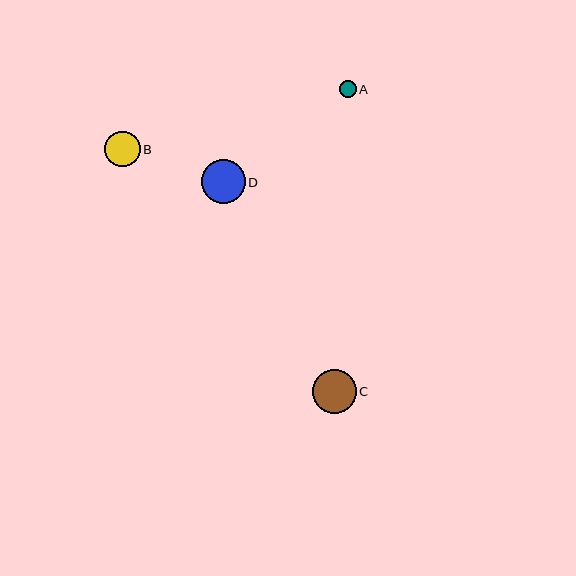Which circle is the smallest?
Circle A is the smallest with a size of approximately 17 pixels.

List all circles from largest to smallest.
From largest to smallest: C, D, B, A.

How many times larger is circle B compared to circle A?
Circle B is approximately 2.1 times the size of circle A.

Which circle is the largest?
Circle C is the largest with a size of approximately 44 pixels.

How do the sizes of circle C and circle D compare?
Circle C and circle D are approximately the same size.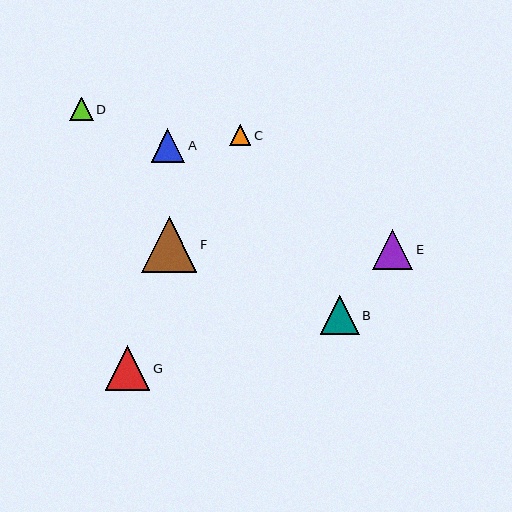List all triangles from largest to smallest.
From largest to smallest: F, G, E, B, A, D, C.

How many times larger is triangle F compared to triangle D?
Triangle F is approximately 2.4 times the size of triangle D.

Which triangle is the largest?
Triangle F is the largest with a size of approximately 56 pixels.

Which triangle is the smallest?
Triangle C is the smallest with a size of approximately 21 pixels.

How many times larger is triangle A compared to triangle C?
Triangle A is approximately 1.6 times the size of triangle C.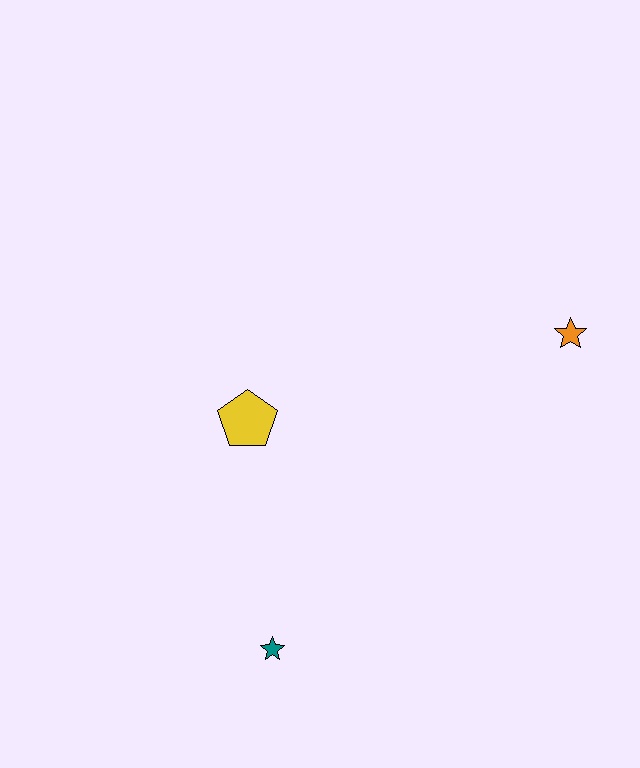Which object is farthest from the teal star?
The orange star is farthest from the teal star.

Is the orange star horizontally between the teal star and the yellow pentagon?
No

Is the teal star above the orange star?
No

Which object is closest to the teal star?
The yellow pentagon is closest to the teal star.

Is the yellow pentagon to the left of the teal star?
Yes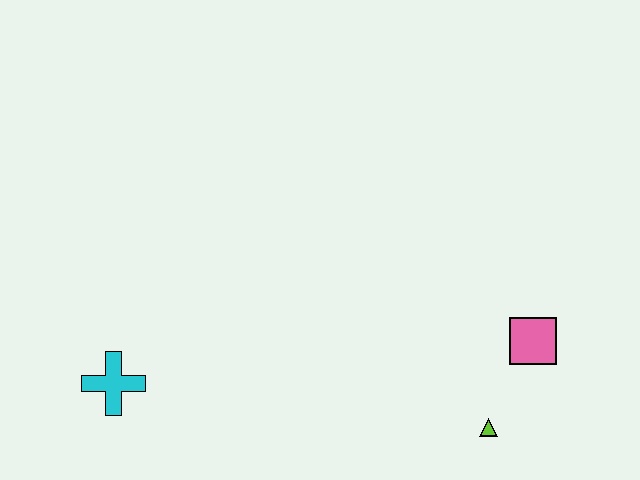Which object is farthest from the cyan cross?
The pink square is farthest from the cyan cross.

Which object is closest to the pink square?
The lime triangle is closest to the pink square.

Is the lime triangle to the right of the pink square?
No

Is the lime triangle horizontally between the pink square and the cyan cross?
Yes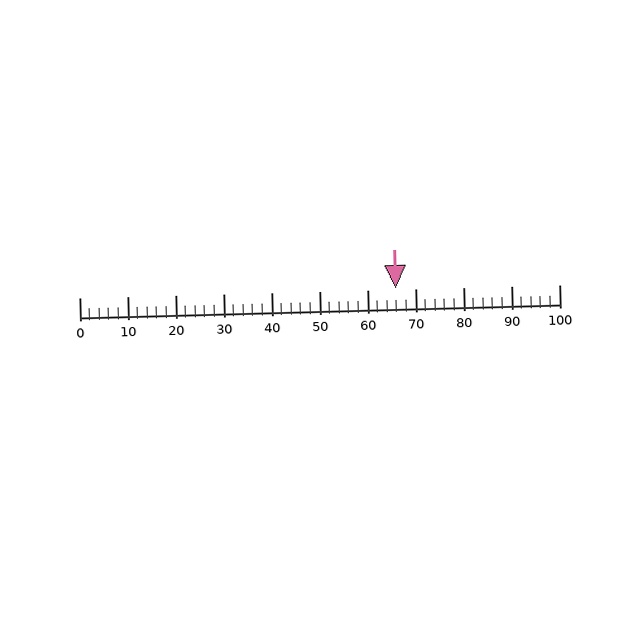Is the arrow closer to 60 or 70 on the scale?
The arrow is closer to 70.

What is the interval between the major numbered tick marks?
The major tick marks are spaced 10 units apart.